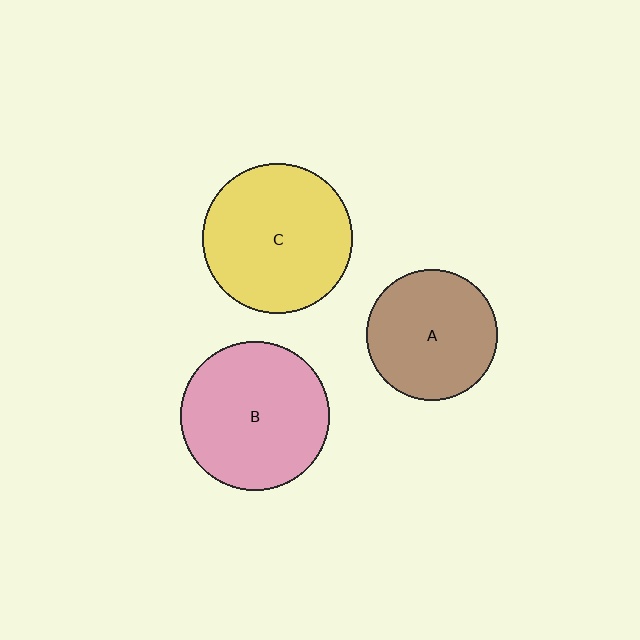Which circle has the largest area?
Circle C (yellow).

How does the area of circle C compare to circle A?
Approximately 1.3 times.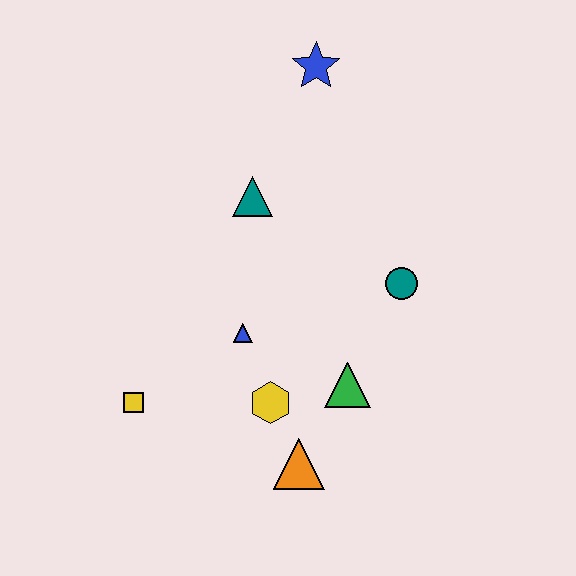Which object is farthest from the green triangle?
The blue star is farthest from the green triangle.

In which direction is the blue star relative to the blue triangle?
The blue star is above the blue triangle.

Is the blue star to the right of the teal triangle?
Yes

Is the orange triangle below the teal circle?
Yes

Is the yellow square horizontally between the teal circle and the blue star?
No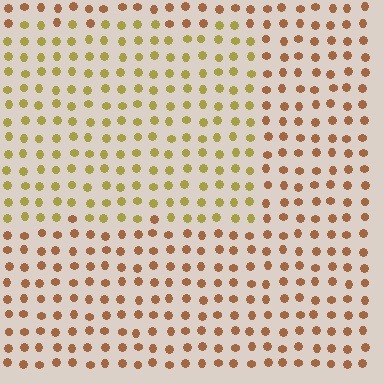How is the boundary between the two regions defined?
The boundary is defined purely by a slight shift in hue (about 35 degrees). Spacing, size, and orientation are identical on both sides.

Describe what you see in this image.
The image is filled with small brown elements in a uniform arrangement. A rectangle-shaped region is visible where the elements are tinted to a slightly different hue, forming a subtle color boundary.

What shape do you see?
I see a rectangle.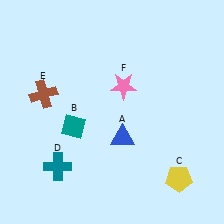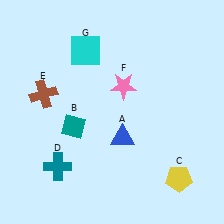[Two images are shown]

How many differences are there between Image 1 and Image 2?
There is 1 difference between the two images.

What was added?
A cyan square (G) was added in Image 2.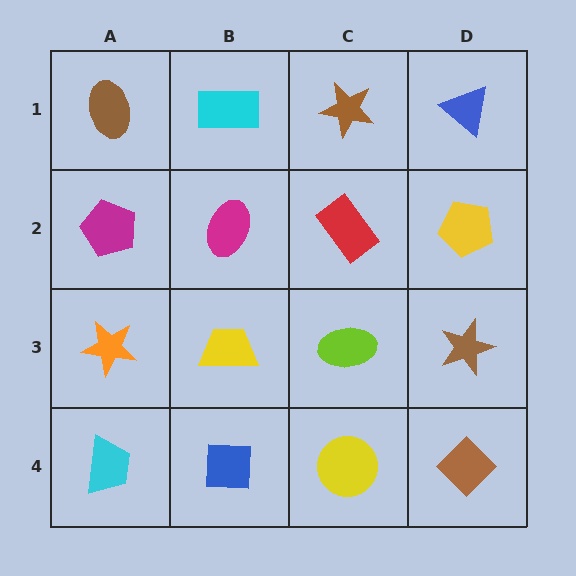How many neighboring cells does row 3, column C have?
4.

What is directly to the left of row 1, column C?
A cyan rectangle.